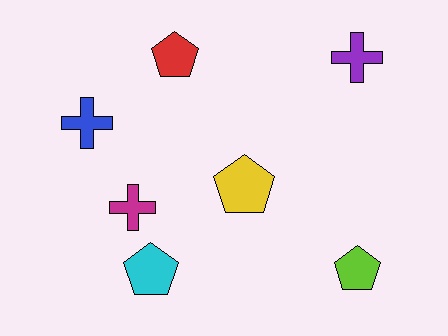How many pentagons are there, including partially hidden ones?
There are 4 pentagons.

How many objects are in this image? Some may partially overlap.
There are 7 objects.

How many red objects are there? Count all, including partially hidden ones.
There is 1 red object.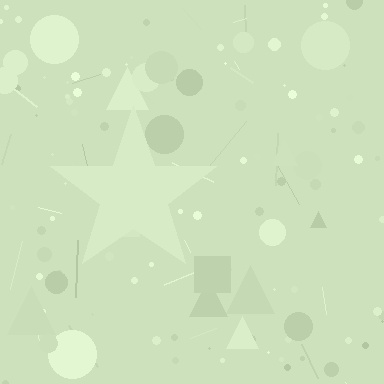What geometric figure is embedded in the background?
A star is embedded in the background.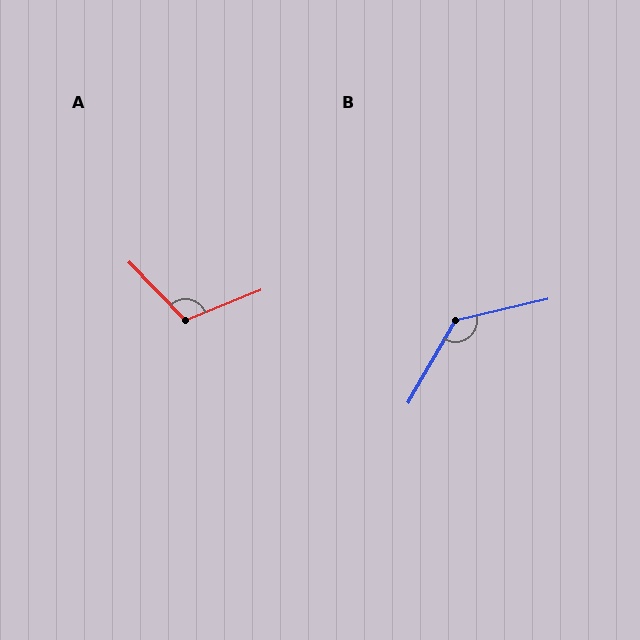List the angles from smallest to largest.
A (112°), B (133°).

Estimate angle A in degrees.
Approximately 112 degrees.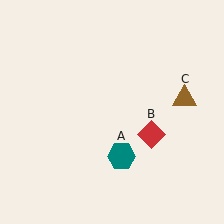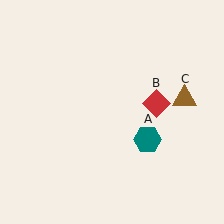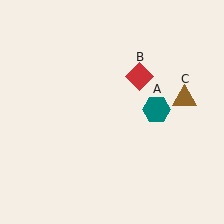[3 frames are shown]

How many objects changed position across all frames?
2 objects changed position: teal hexagon (object A), red diamond (object B).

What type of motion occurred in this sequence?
The teal hexagon (object A), red diamond (object B) rotated counterclockwise around the center of the scene.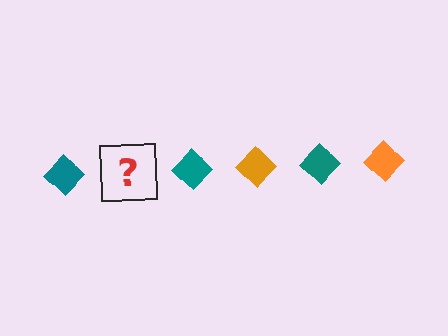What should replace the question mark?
The question mark should be replaced with an orange diamond.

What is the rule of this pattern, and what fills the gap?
The rule is that the pattern cycles through teal, orange diamonds. The gap should be filled with an orange diamond.